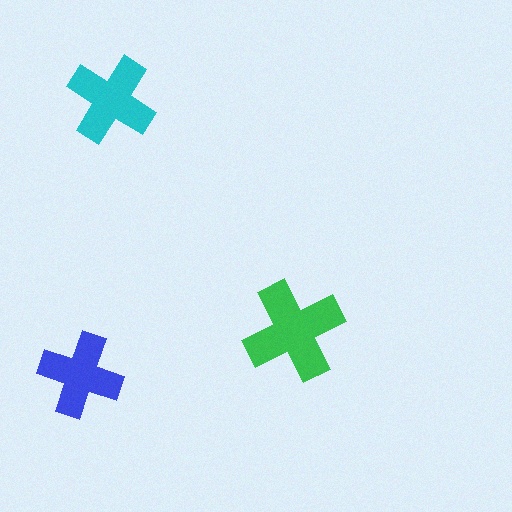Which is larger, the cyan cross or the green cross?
The green one.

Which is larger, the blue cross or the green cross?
The green one.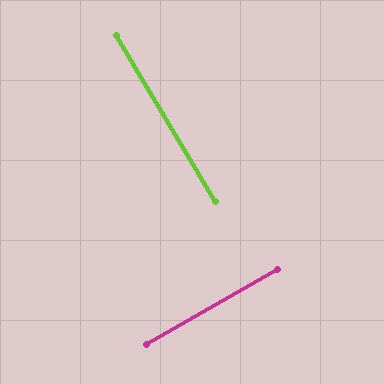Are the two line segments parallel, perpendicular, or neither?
Perpendicular — they meet at approximately 89°.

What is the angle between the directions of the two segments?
Approximately 89 degrees.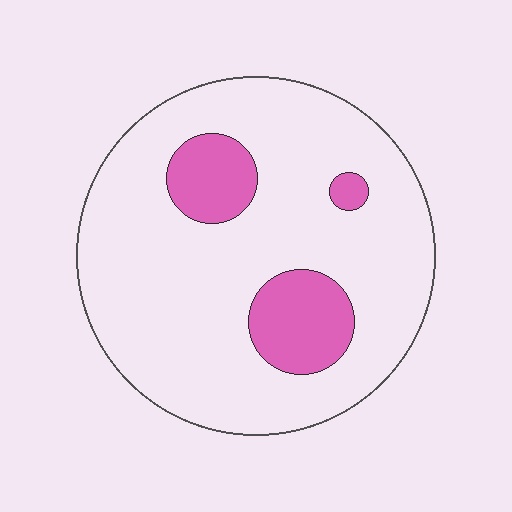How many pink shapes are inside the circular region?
3.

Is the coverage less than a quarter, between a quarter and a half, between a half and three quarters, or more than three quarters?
Less than a quarter.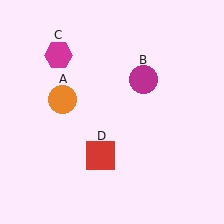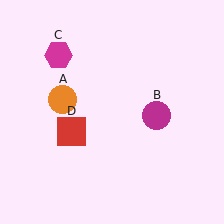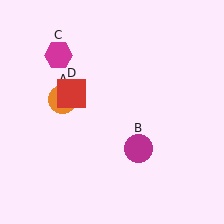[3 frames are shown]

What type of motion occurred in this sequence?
The magenta circle (object B), red square (object D) rotated clockwise around the center of the scene.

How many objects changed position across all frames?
2 objects changed position: magenta circle (object B), red square (object D).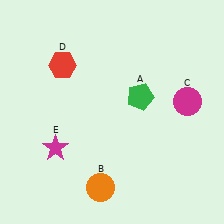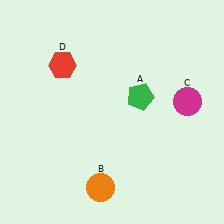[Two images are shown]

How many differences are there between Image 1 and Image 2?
There is 1 difference between the two images.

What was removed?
The magenta star (E) was removed in Image 2.